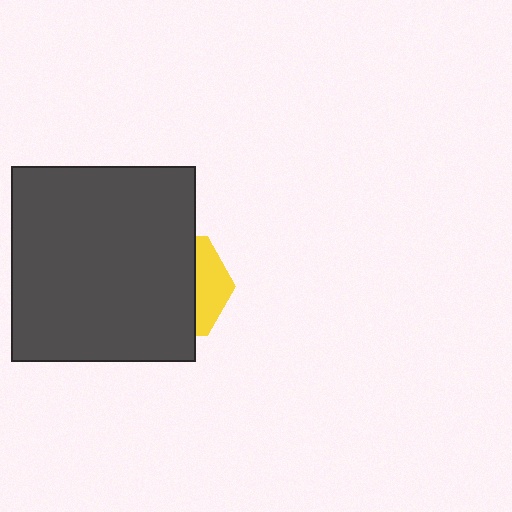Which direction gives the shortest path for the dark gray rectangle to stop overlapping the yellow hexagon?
Moving left gives the shortest separation.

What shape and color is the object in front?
The object in front is a dark gray rectangle.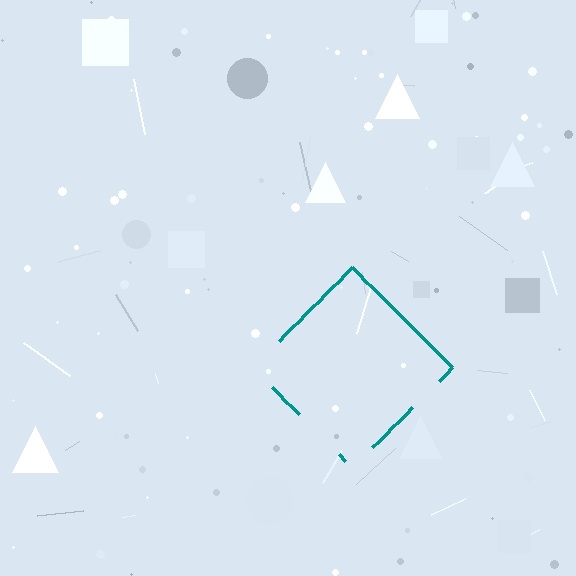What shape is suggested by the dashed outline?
The dashed outline suggests a diamond.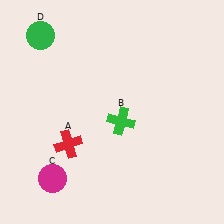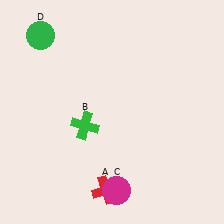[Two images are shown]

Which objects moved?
The objects that moved are: the red cross (A), the green cross (B), the magenta circle (C).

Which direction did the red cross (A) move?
The red cross (A) moved down.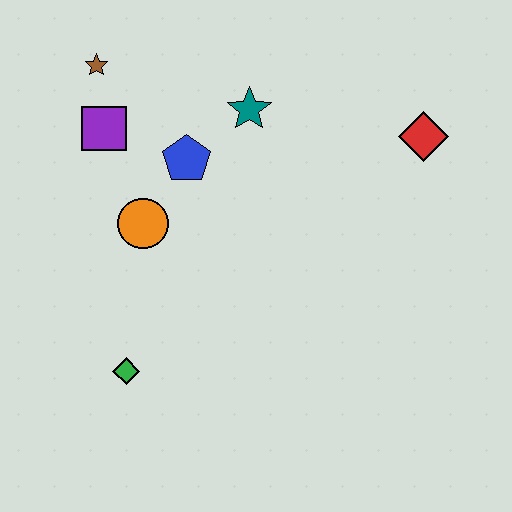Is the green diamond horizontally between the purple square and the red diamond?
Yes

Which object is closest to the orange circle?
The blue pentagon is closest to the orange circle.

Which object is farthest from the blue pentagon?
The red diamond is farthest from the blue pentagon.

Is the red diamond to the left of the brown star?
No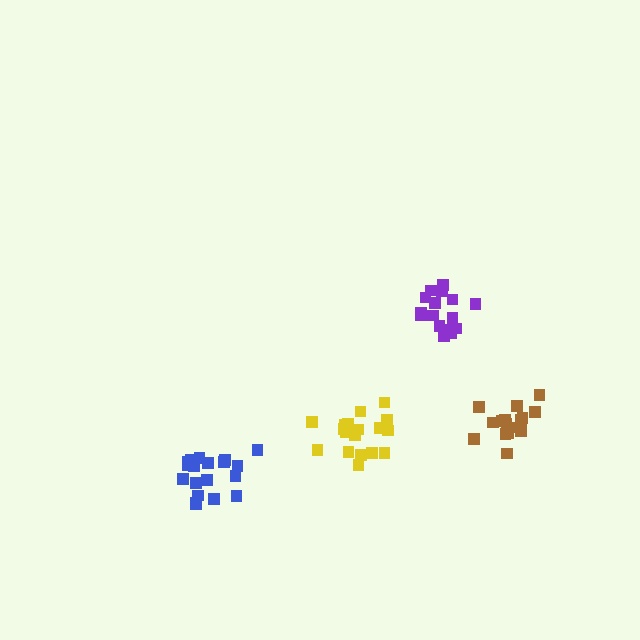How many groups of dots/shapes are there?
There are 4 groups.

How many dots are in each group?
Group 1: 17 dots, Group 2: 19 dots, Group 3: 19 dots, Group 4: 16 dots (71 total).